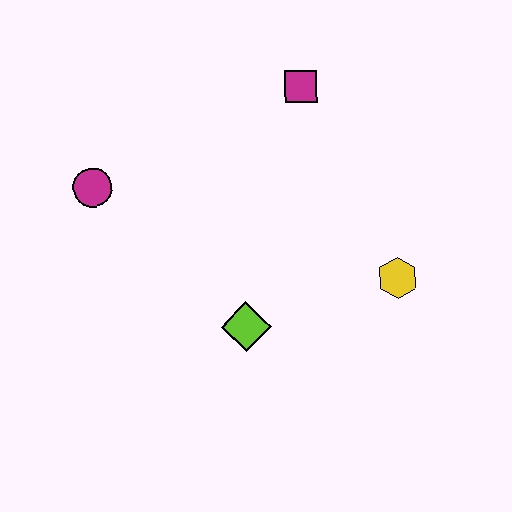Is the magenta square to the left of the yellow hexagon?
Yes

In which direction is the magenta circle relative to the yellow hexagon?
The magenta circle is to the left of the yellow hexagon.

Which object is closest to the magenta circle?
The lime diamond is closest to the magenta circle.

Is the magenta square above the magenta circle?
Yes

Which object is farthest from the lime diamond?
The magenta square is farthest from the lime diamond.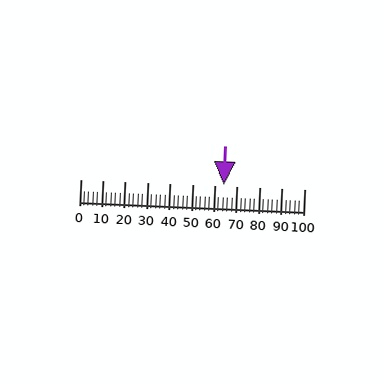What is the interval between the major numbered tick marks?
The major tick marks are spaced 10 units apart.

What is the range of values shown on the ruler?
The ruler shows values from 0 to 100.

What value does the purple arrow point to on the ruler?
The purple arrow points to approximately 64.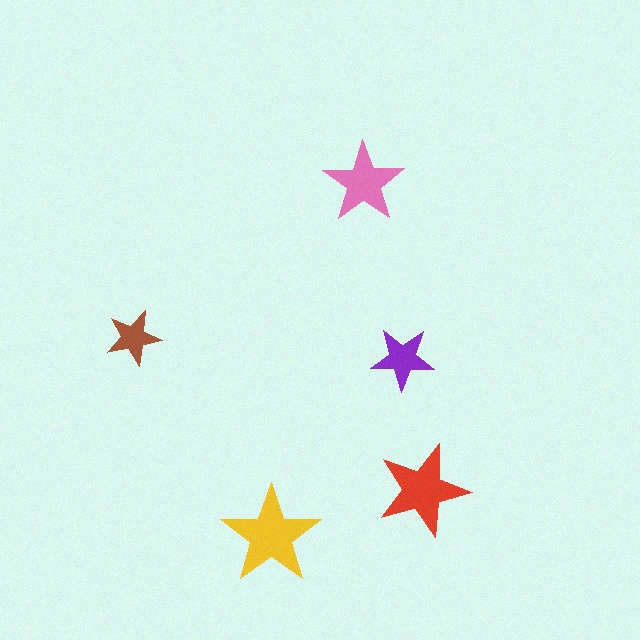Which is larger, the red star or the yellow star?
The yellow one.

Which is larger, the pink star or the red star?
The red one.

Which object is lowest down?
The yellow star is bottommost.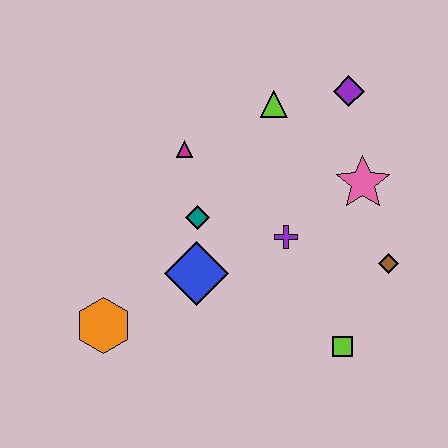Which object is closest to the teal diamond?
The blue diamond is closest to the teal diamond.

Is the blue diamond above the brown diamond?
No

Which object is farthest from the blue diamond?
The purple diamond is farthest from the blue diamond.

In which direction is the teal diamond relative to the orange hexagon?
The teal diamond is above the orange hexagon.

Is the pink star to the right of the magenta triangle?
Yes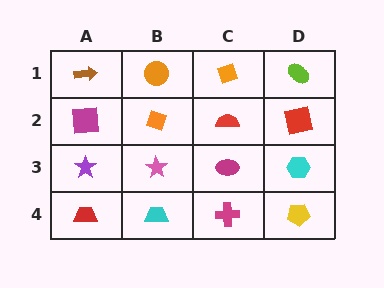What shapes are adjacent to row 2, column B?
An orange circle (row 1, column B), a pink star (row 3, column B), a magenta square (row 2, column A), a red semicircle (row 2, column C).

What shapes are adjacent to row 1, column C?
A red semicircle (row 2, column C), an orange circle (row 1, column B), a lime ellipse (row 1, column D).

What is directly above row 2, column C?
An orange diamond.